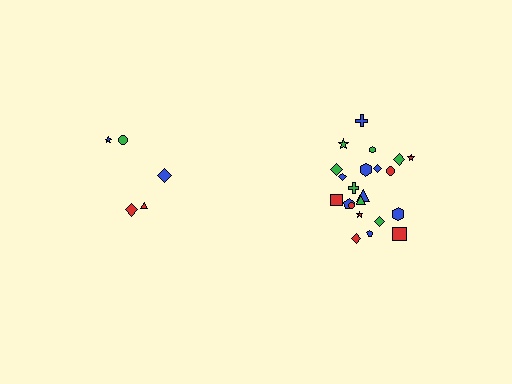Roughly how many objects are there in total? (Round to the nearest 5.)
Roughly 25 objects in total.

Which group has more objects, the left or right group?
The right group.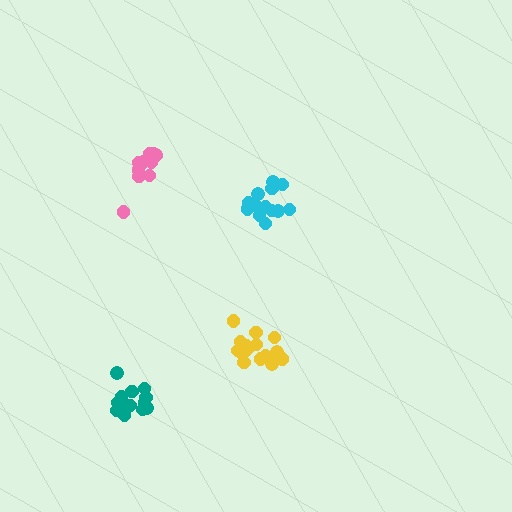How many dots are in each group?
Group 1: 11 dots, Group 2: 13 dots, Group 3: 13 dots, Group 4: 15 dots (52 total).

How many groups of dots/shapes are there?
There are 4 groups.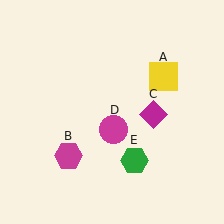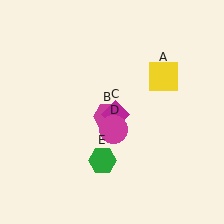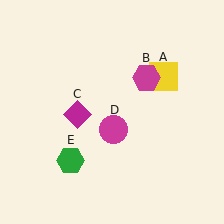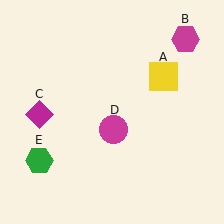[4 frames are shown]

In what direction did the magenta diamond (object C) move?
The magenta diamond (object C) moved left.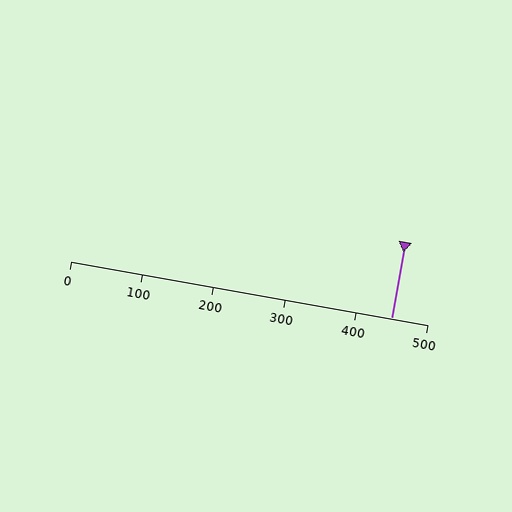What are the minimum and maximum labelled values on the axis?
The axis runs from 0 to 500.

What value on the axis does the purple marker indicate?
The marker indicates approximately 450.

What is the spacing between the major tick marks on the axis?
The major ticks are spaced 100 apart.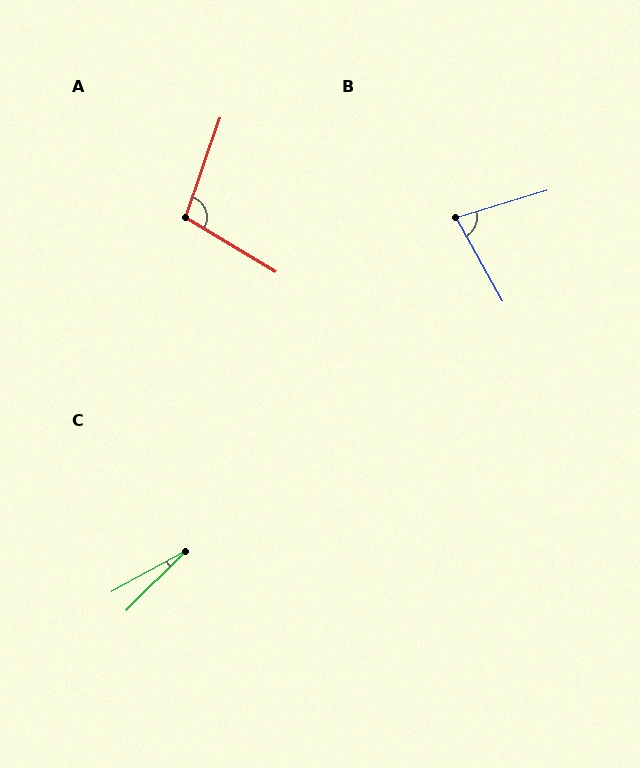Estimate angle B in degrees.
Approximately 78 degrees.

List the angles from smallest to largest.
C (16°), B (78°), A (102°).